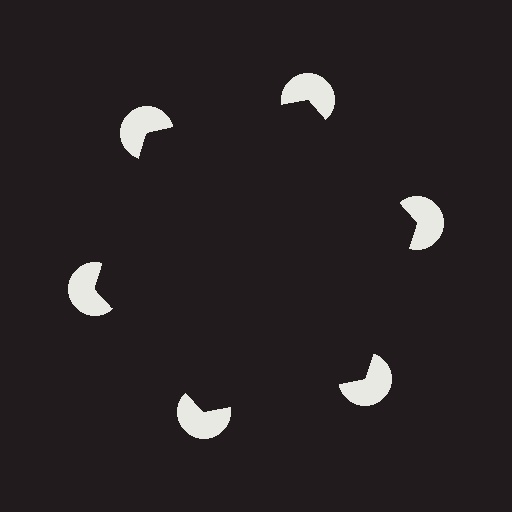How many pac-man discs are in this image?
There are 6 — one at each vertex of the illusory hexagon.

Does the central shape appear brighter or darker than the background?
It typically appears slightly darker than the background, even though no actual brightness change is drawn.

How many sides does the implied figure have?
6 sides.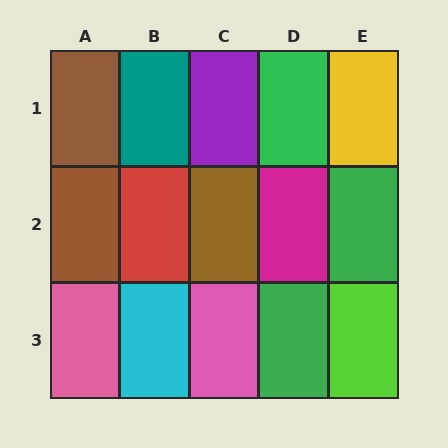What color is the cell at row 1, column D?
Green.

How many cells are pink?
2 cells are pink.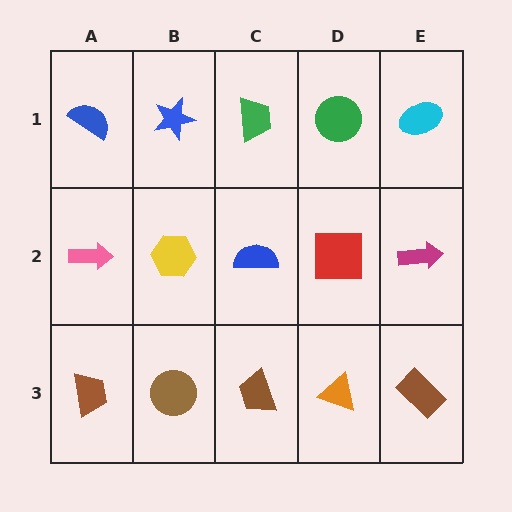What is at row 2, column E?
A magenta arrow.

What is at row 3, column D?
An orange triangle.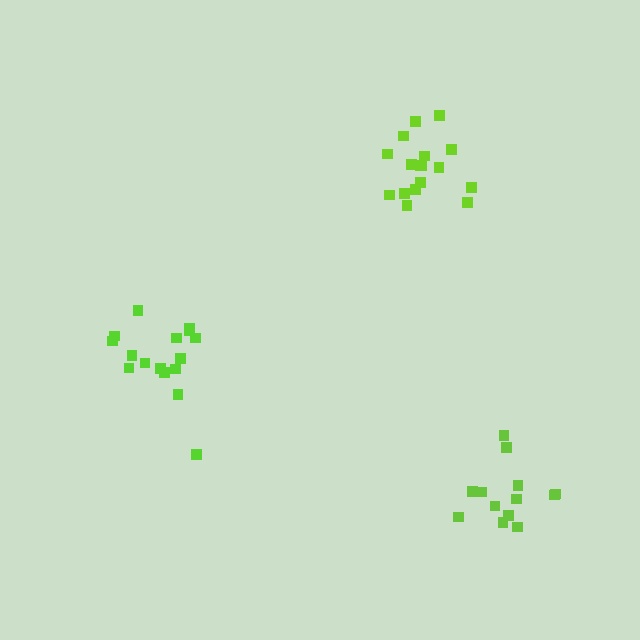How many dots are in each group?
Group 1: 13 dots, Group 2: 16 dots, Group 3: 17 dots (46 total).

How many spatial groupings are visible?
There are 3 spatial groupings.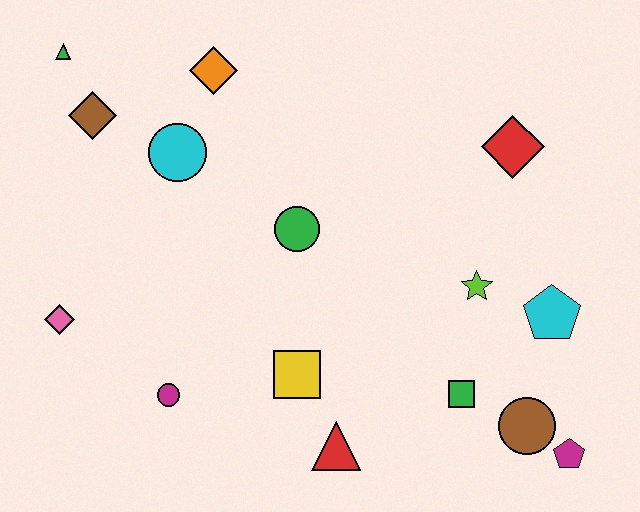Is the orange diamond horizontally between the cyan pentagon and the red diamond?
No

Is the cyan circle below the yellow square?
No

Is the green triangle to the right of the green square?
No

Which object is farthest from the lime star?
The green triangle is farthest from the lime star.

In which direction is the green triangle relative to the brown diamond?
The green triangle is above the brown diamond.